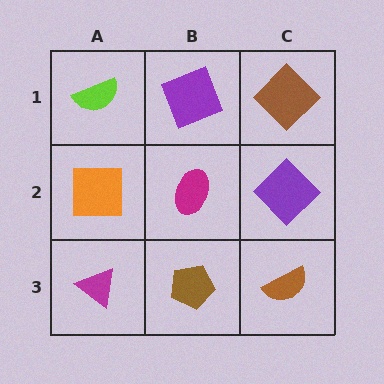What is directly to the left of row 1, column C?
A purple square.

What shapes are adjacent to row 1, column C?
A purple diamond (row 2, column C), a purple square (row 1, column B).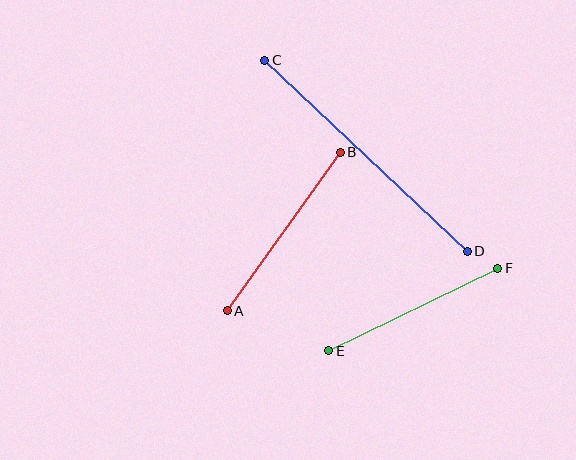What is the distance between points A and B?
The distance is approximately 195 pixels.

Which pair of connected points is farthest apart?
Points C and D are farthest apart.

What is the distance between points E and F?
The distance is approximately 188 pixels.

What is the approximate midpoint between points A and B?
The midpoint is at approximately (284, 231) pixels.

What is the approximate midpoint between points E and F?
The midpoint is at approximately (413, 309) pixels.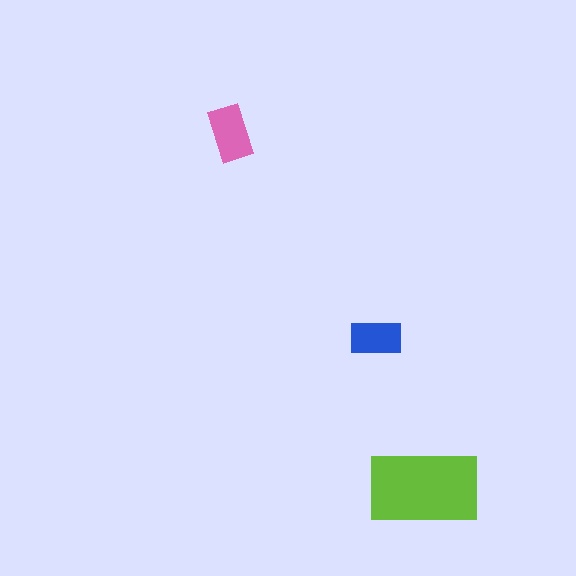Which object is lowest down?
The lime rectangle is bottommost.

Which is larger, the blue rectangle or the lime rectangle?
The lime one.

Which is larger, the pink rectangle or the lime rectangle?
The lime one.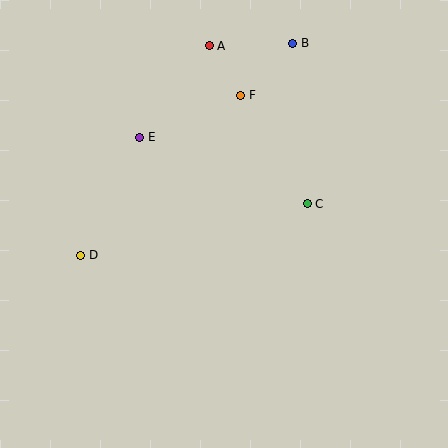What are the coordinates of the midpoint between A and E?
The midpoint between A and E is at (175, 92).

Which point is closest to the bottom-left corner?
Point D is closest to the bottom-left corner.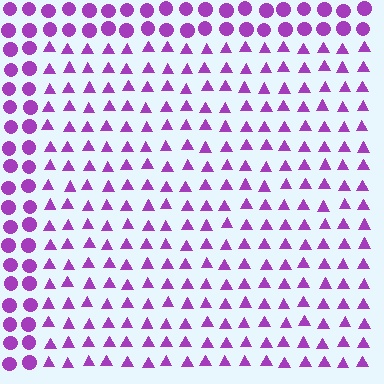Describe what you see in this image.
The image is filled with small purple elements arranged in a uniform grid. A rectangle-shaped region contains triangles, while the surrounding area contains circles. The boundary is defined purely by the change in element shape.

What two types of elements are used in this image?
The image uses triangles inside the rectangle region and circles outside it.